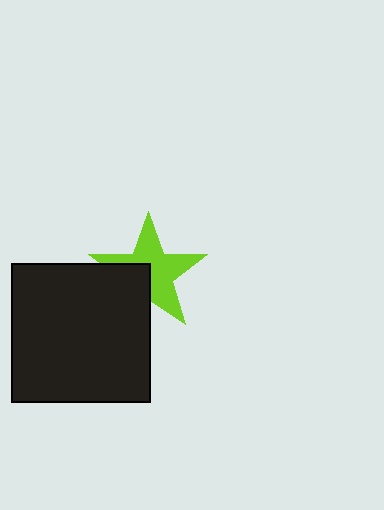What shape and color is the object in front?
The object in front is a black square.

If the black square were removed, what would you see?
You would see the complete lime star.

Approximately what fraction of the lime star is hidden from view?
Roughly 34% of the lime star is hidden behind the black square.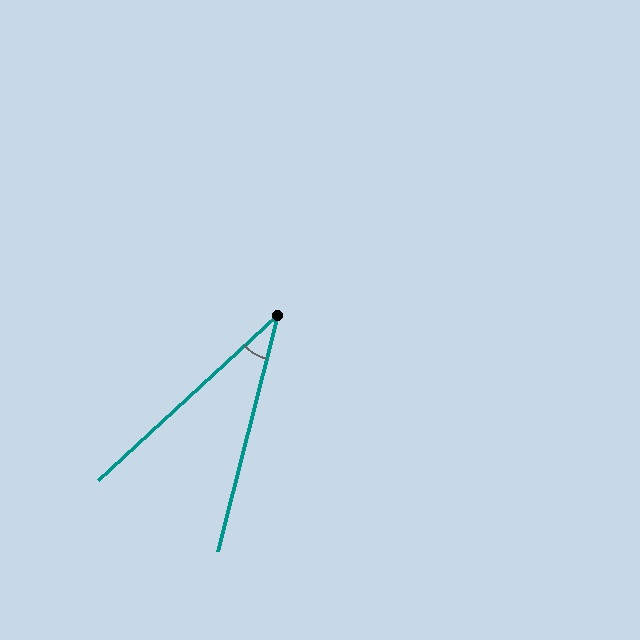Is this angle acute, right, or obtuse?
It is acute.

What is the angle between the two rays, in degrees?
Approximately 33 degrees.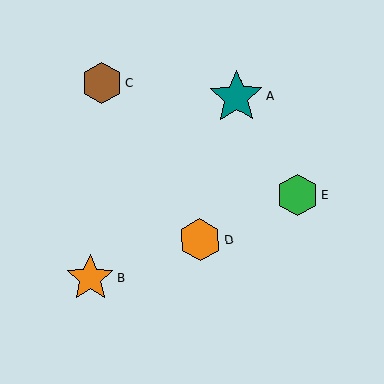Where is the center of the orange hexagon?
The center of the orange hexagon is at (200, 240).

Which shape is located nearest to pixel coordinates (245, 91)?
The teal star (labeled A) at (236, 97) is nearest to that location.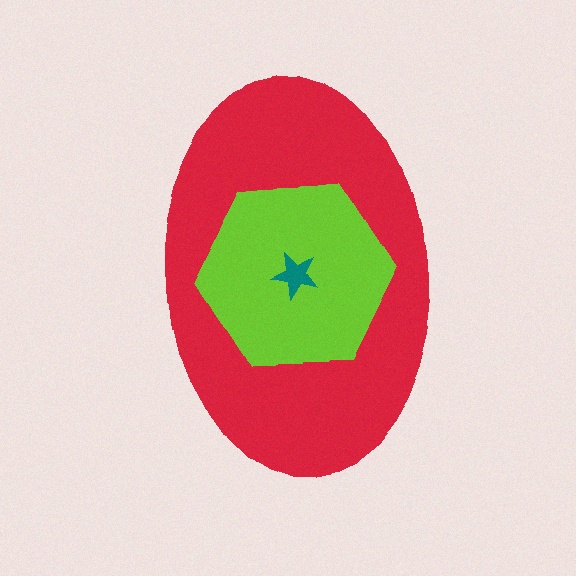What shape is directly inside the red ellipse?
The lime hexagon.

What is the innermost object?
The teal star.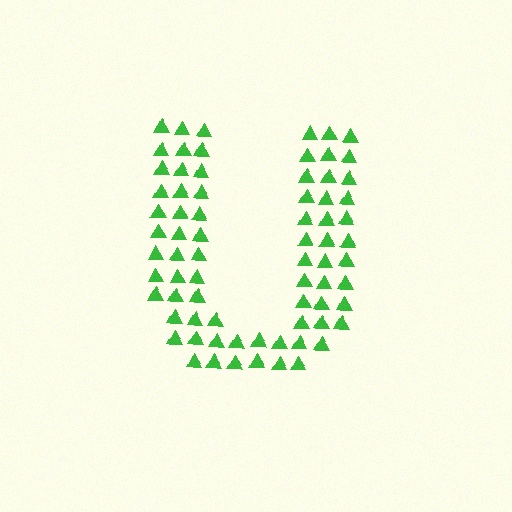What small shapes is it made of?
It is made of small triangles.